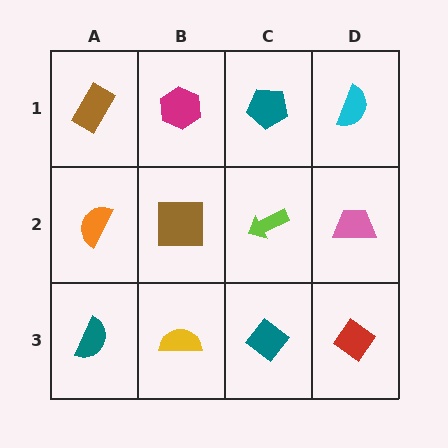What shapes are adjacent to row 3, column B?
A brown square (row 2, column B), a teal semicircle (row 3, column A), a teal diamond (row 3, column C).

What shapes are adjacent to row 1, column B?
A brown square (row 2, column B), a brown rectangle (row 1, column A), a teal pentagon (row 1, column C).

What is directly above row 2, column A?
A brown rectangle.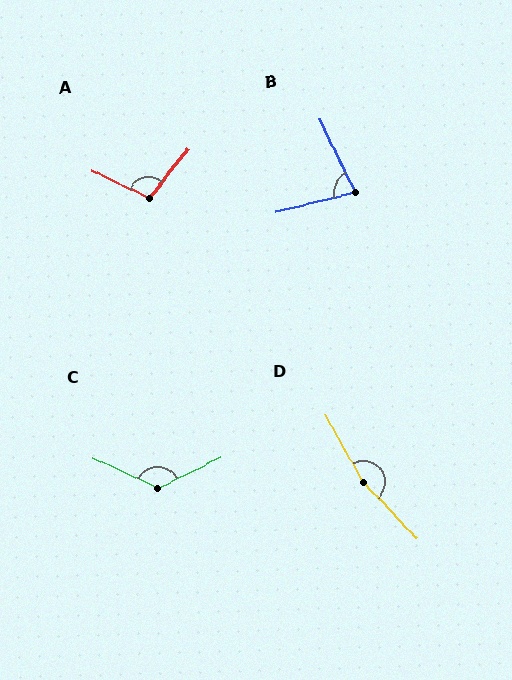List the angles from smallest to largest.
B (78°), A (102°), C (129°), D (166°).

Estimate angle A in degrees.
Approximately 102 degrees.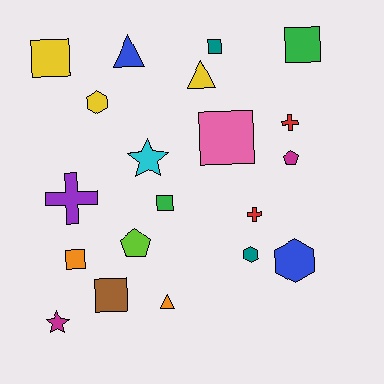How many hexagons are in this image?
There are 3 hexagons.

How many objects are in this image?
There are 20 objects.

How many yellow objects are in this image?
There are 3 yellow objects.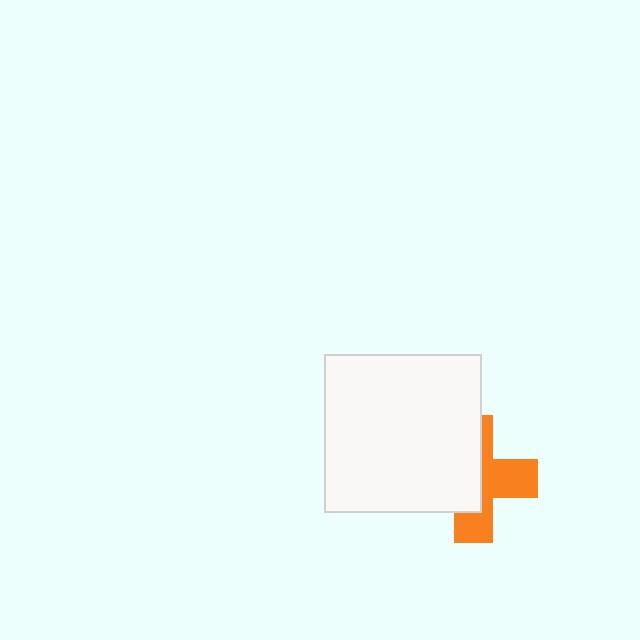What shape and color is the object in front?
The object in front is a white square.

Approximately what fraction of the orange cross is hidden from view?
Roughly 52% of the orange cross is hidden behind the white square.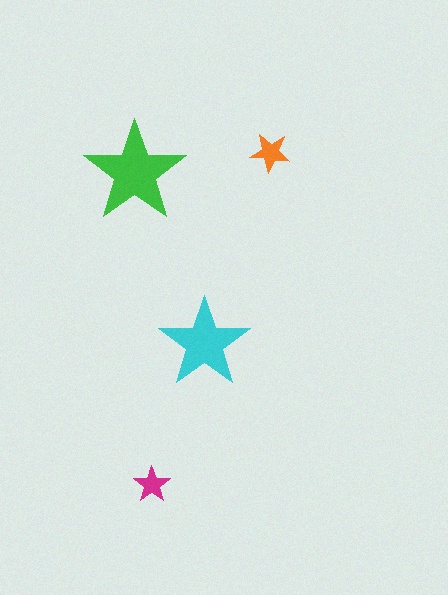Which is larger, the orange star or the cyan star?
The cyan one.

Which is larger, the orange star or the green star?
The green one.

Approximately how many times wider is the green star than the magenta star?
About 3 times wider.